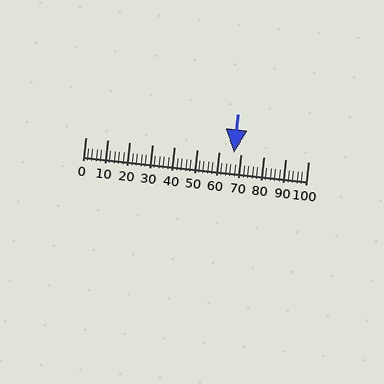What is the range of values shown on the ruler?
The ruler shows values from 0 to 100.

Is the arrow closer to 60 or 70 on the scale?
The arrow is closer to 70.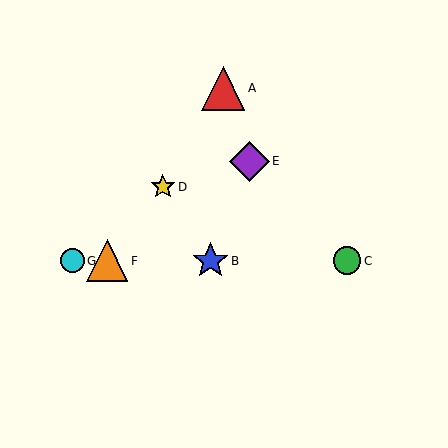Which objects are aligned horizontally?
Objects B, C, F, G are aligned horizontally.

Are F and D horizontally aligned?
No, F is at y≈261 and D is at y≈187.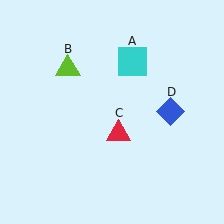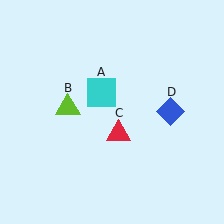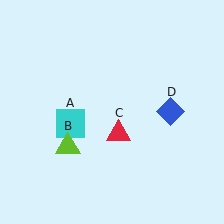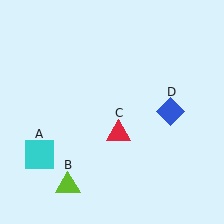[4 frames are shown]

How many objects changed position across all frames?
2 objects changed position: cyan square (object A), lime triangle (object B).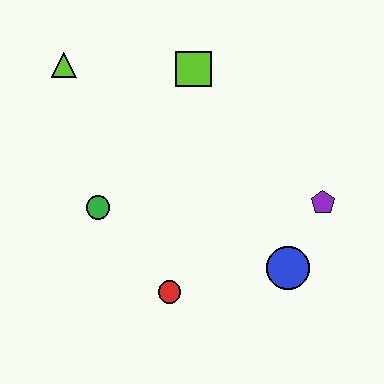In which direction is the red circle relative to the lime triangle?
The red circle is below the lime triangle.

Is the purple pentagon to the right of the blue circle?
Yes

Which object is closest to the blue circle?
The purple pentagon is closest to the blue circle.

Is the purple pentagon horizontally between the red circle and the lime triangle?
No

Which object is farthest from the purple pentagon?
The lime triangle is farthest from the purple pentagon.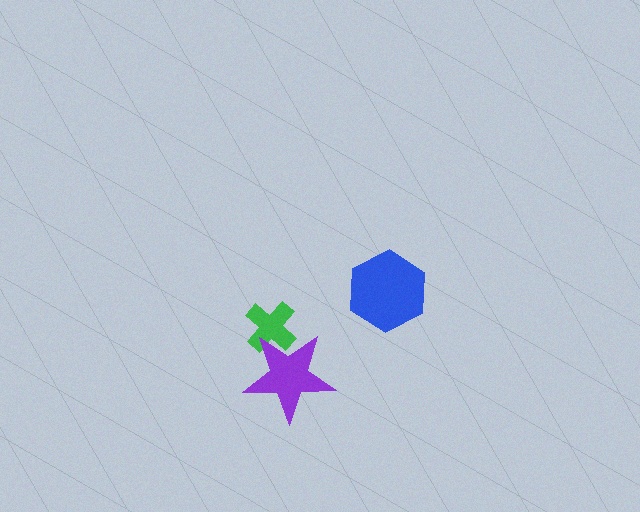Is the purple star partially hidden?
No, no other shape covers it.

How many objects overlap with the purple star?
1 object overlaps with the purple star.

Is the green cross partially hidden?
Yes, it is partially covered by another shape.